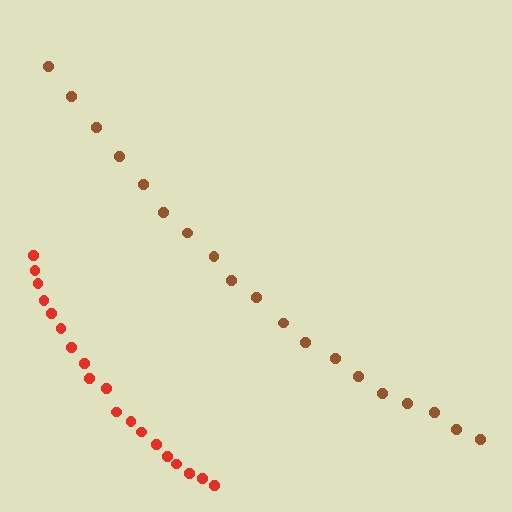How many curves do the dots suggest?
There are 2 distinct paths.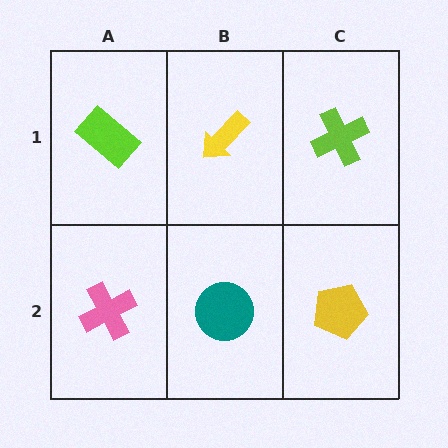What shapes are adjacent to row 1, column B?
A teal circle (row 2, column B), a lime rectangle (row 1, column A), a lime cross (row 1, column C).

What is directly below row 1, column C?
A yellow pentagon.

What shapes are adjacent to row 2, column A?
A lime rectangle (row 1, column A), a teal circle (row 2, column B).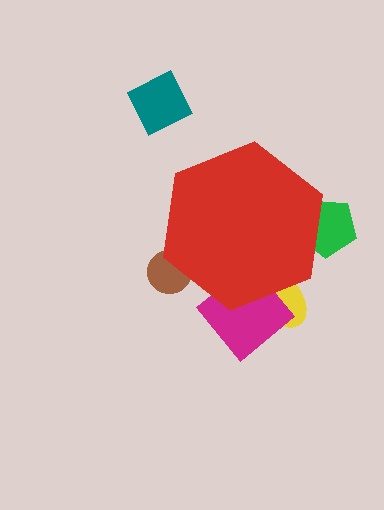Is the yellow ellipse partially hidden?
Yes, the yellow ellipse is partially hidden behind the red hexagon.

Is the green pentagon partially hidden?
Yes, the green pentagon is partially hidden behind the red hexagon.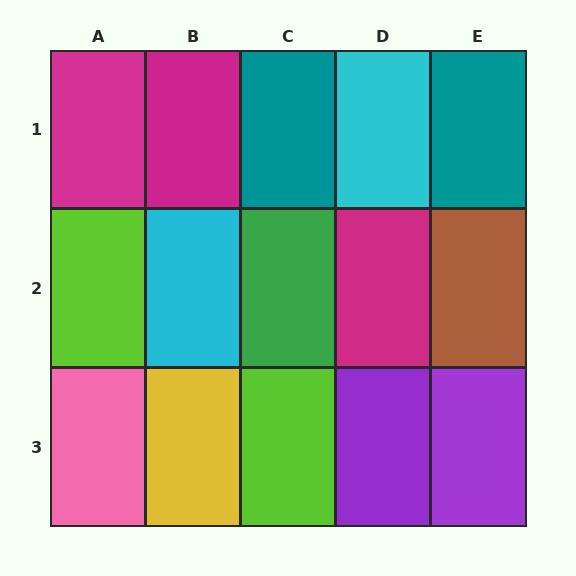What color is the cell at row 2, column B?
Cyan.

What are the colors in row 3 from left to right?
Pink, yellow, lime, purple, purple.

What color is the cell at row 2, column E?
Brown.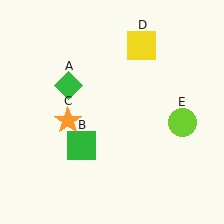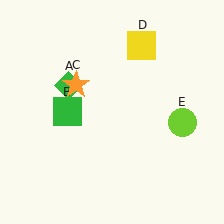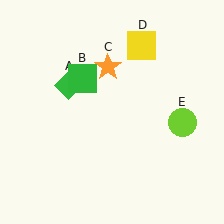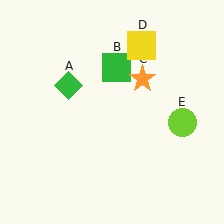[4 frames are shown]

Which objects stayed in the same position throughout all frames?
Green diamond (object A) and yellow square (object D) and lime circle (object E) remained stationary.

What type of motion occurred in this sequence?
The green square (object B), orange star (object C) rotated clockwise around the center of the scene.